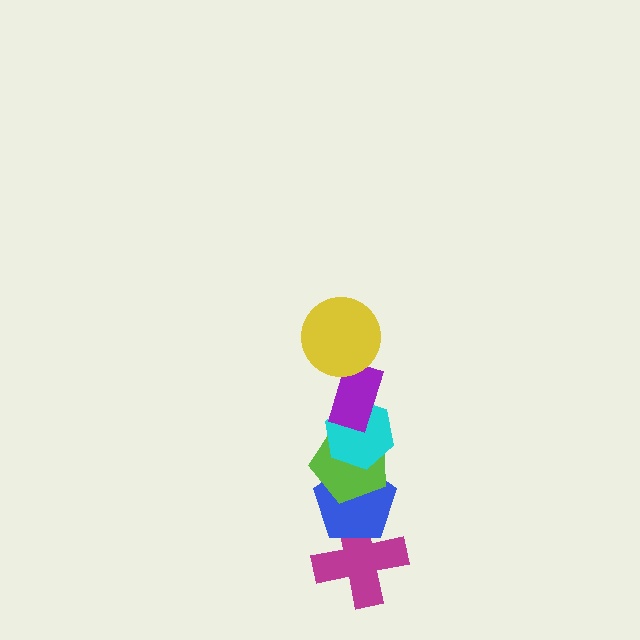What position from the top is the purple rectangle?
The purple rectangle is 2nd from the top.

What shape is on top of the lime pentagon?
The cyan hexagon is on top of the lime pentagon.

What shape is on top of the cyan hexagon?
The purple rectangle is on top of the cyan hexagon.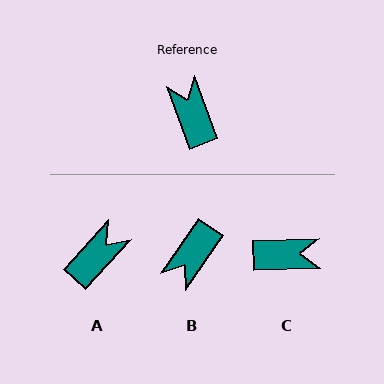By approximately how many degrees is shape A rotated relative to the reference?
Approximately 62 degrees clockwise.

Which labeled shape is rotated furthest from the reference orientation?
B, about 125 degrees away.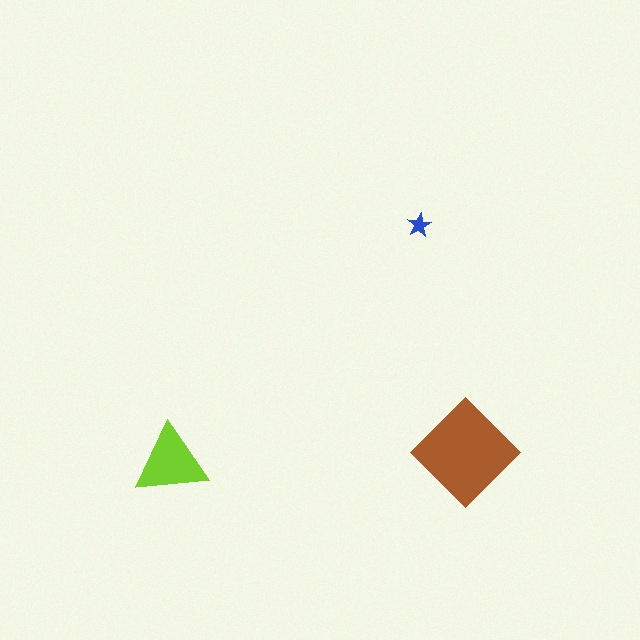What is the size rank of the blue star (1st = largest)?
3rd.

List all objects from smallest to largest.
The blue star, the lime triangle, the brown diamond.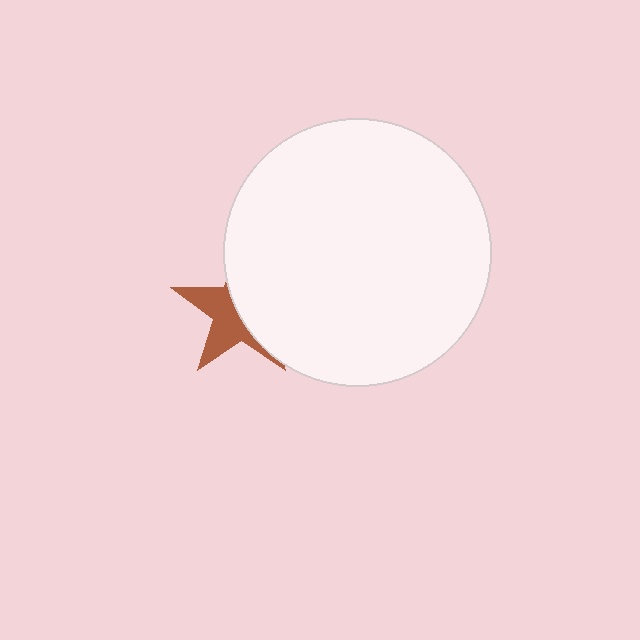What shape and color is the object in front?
The object in front is a white circle.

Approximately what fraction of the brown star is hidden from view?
Roughly 55% of the brown star is hidden behind the white circle.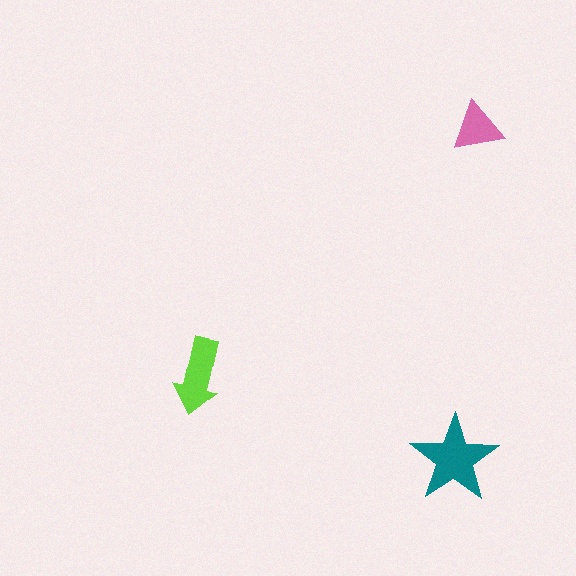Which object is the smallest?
The pink triangle.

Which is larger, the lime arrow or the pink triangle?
The lime arrow.